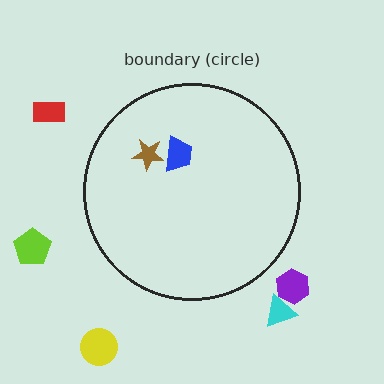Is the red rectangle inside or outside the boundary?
Outside.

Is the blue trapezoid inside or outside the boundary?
Inside.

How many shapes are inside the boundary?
2 inside, 5 outside.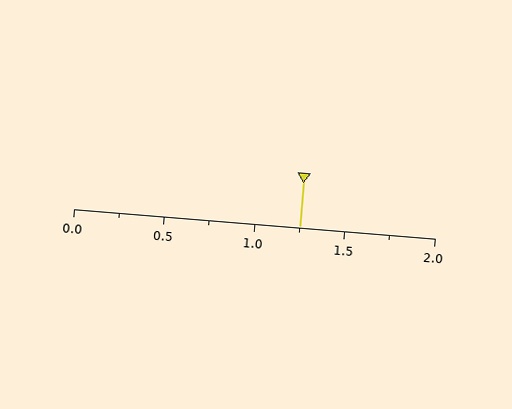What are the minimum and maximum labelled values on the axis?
The axis runs from 0.0 to 2.0.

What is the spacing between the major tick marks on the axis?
The major ticks are spaced 0.5 apart.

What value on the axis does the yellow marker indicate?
The marker indicates approximately 1.25.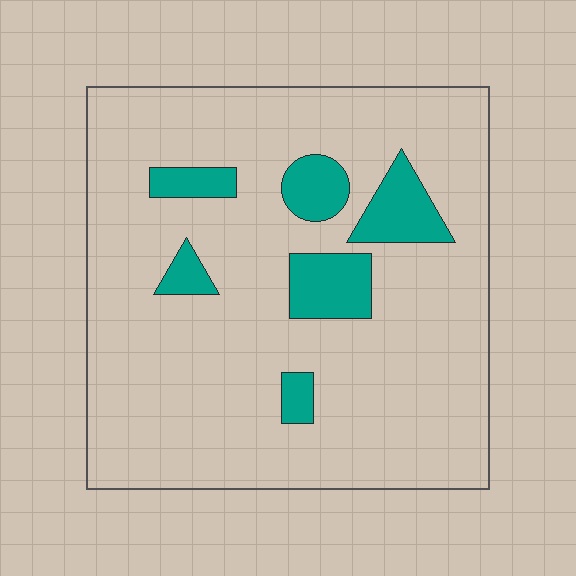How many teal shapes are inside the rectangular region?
6.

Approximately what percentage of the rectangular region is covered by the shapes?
Approximately 15%.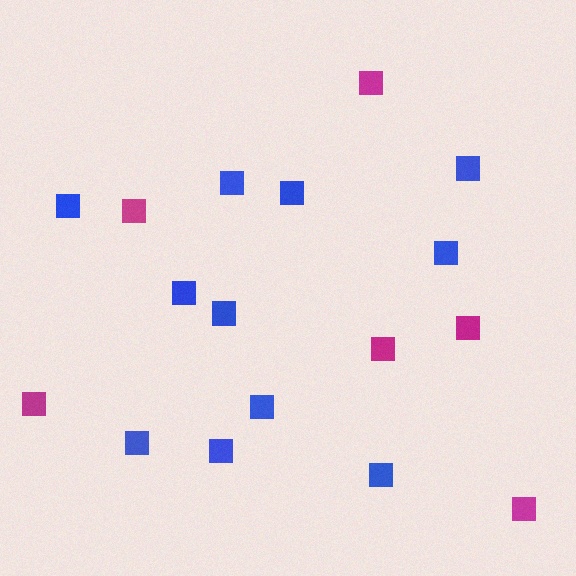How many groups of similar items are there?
There are 2 groups: one group of blue squares (11) and one group of magenta squares (6).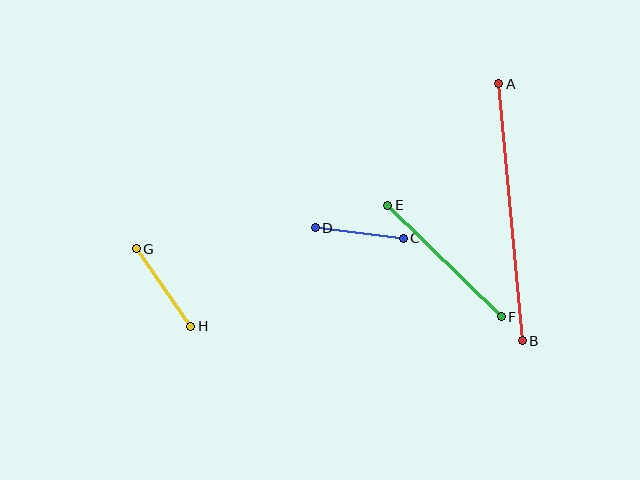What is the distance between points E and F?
The distance is approximately 159 pixels.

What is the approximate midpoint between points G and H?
The midpoint is at approximately (163, 287) pixels.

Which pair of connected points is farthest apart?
Points A and B are farthest apart.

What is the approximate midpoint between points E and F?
The midpoint is at approximately (444, 261) pixels.